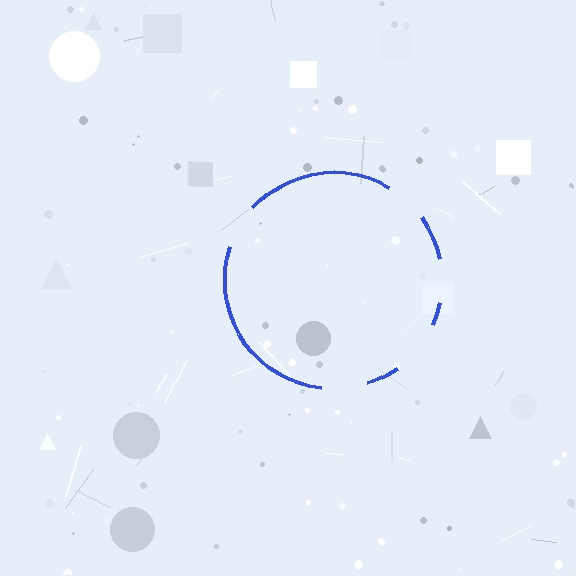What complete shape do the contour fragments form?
The contour fragments form a circle.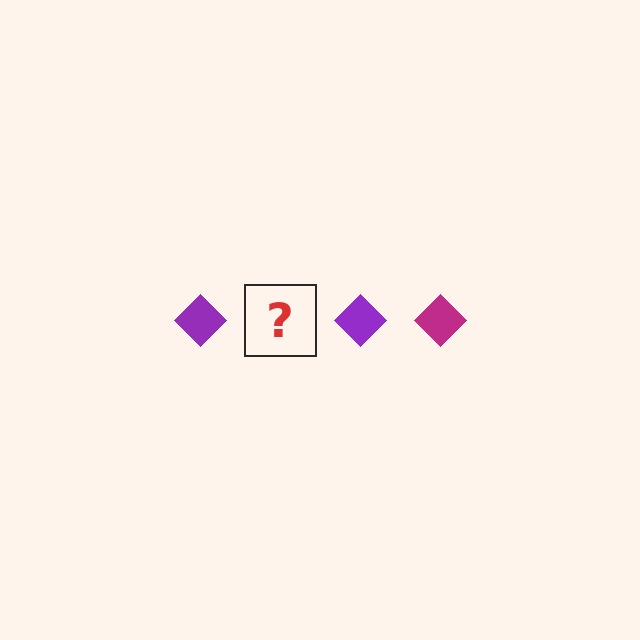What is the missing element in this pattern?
The missing element is a magenta diamond.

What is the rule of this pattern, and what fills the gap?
The rule is that the pattern cycles through purple, magenta diamonds. The gap should be filled with a magenta diamond.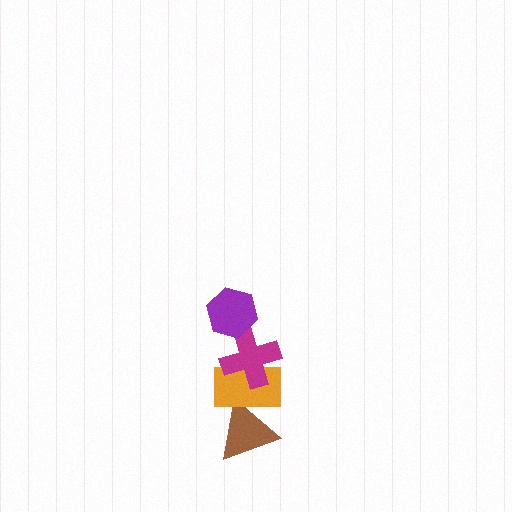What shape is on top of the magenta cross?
The purple hexagon is on top of the magenta cross.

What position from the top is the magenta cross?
The magenta cross is 2nd from the top.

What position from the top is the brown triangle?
The brown triangle is 4th from the top.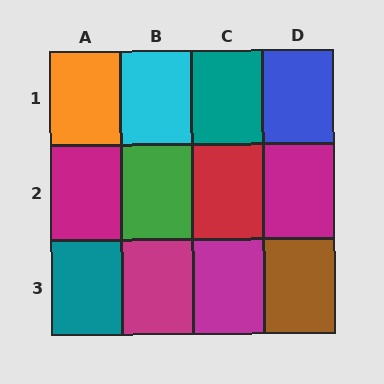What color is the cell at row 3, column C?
Magenta.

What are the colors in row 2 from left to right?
Magenta, green, red, magenta.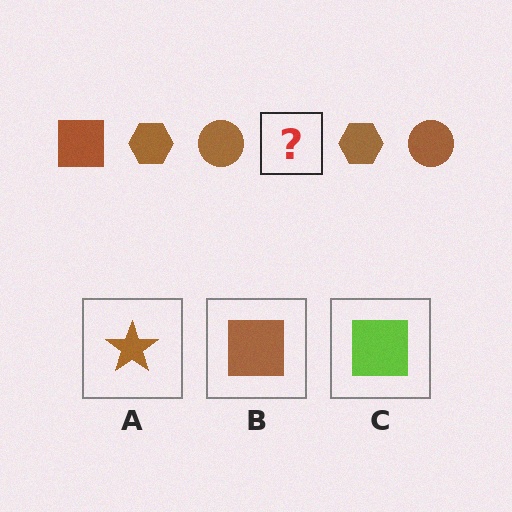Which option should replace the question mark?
Option B.